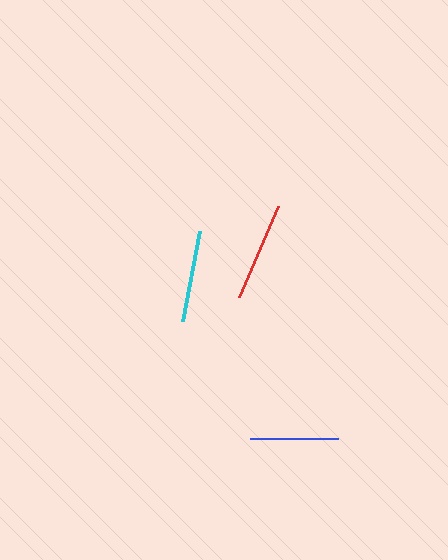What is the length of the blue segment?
The blue segment is approximately 88 pixels long.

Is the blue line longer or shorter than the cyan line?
The cyan line is longer than the blue line.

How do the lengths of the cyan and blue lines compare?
The cyan and blue lines are approximately the same length.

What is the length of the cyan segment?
The cyan segment is approximately 91 pixels long.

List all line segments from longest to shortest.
From longest to shortest: red, cyan, blue.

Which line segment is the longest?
The red line is the longest at approximately 99 pixels.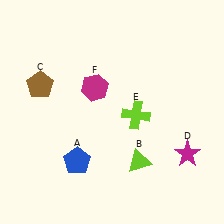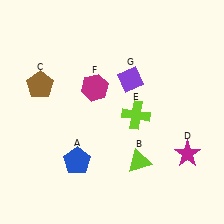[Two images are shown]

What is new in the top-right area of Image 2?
A purple diamond (G) was added in the top-right area of Image 2.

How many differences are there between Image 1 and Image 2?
There is 1 difference between the two images.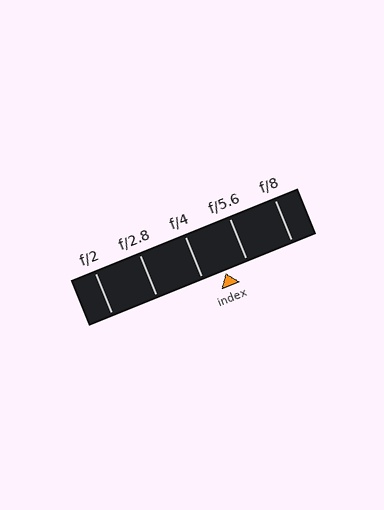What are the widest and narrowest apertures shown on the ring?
The widest aperture shown is f/2 and the narrowest is f/8.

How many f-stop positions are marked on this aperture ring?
There are 5 f-stop positions marked.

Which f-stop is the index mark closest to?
The index mark is closest to f/4.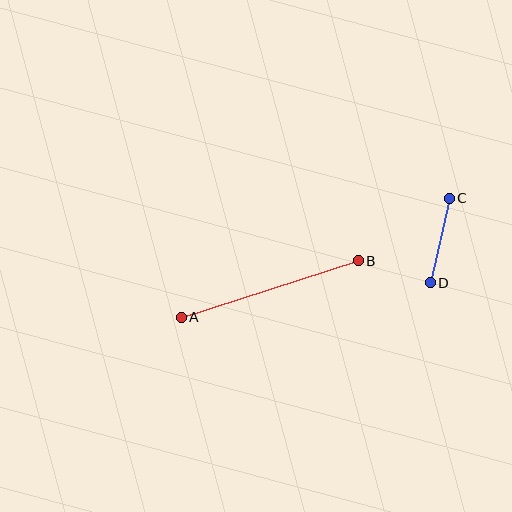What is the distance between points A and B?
The distance is approximately 186 pixels.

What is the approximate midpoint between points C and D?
The midpoint is at approximately (440, 241) pixels.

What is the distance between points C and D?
The distance is approximately 87 pixels.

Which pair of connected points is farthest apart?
Points A and B are farthest apart.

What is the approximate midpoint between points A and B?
The midpoint is at approximately (270, 289) pixels.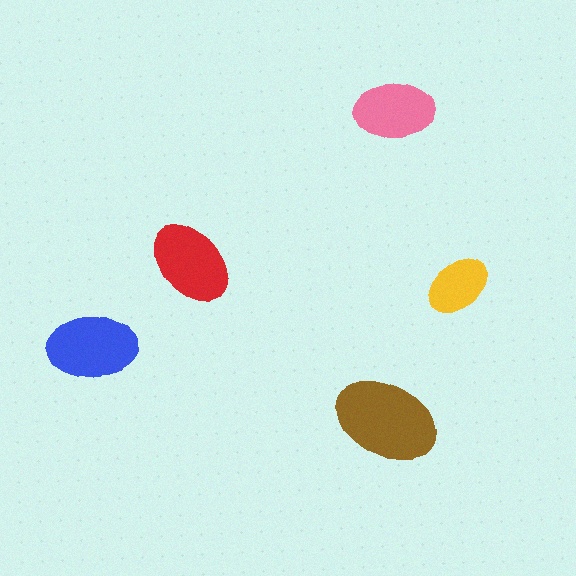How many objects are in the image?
There are 5 objects in the image.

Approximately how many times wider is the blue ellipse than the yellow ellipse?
About 1.5 times wider.